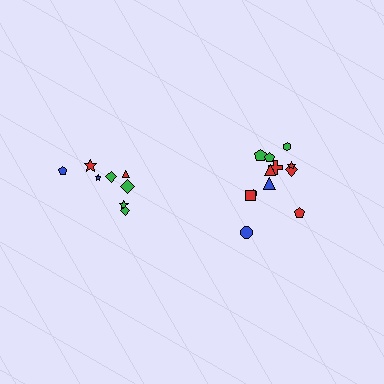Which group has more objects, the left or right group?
The right group.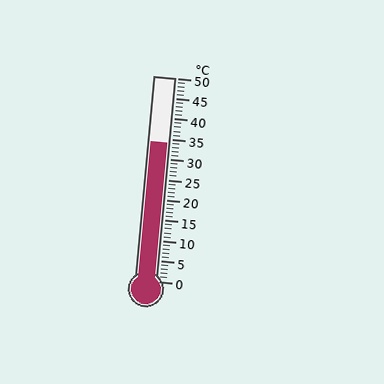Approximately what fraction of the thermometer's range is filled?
The thermometer is filled to approximately 70% of its range.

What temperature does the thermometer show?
The thermometer shows approximately 34°C.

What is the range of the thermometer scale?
The thermometer scale ranges from 0°C to 50°C.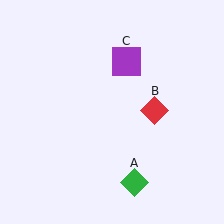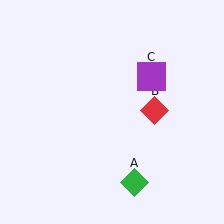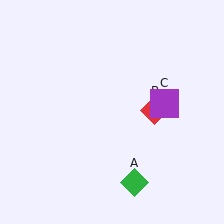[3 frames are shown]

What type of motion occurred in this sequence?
The purple square (object C) rotated clockwise around the center of the scene.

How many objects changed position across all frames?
1 object changed position: purple square (object C).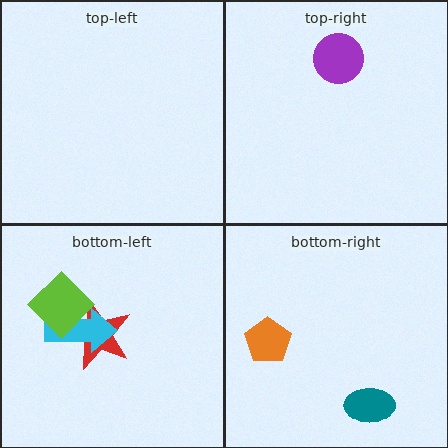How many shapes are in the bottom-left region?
3.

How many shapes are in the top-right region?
1.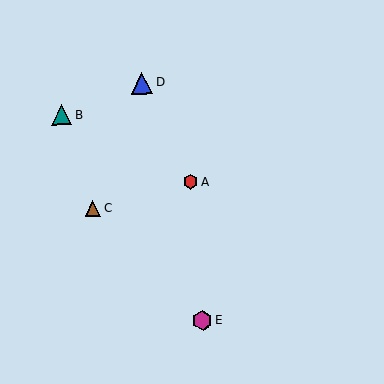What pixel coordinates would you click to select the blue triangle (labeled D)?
Click at (142, 83) to select the blue triangle D.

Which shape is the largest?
The blue triangle (labeled D) is the largest.